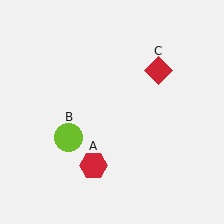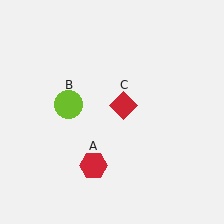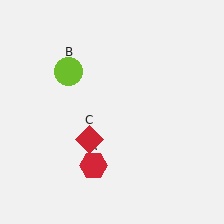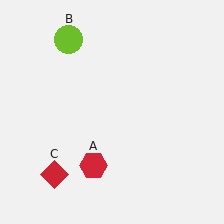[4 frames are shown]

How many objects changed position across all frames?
2 objects changed position: lime circle (object B), red diamond (object C).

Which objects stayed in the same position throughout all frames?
Red hexagon (object A) remained stationary.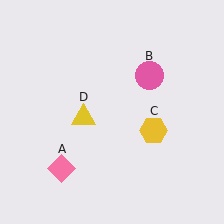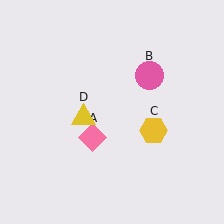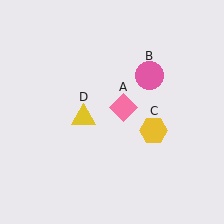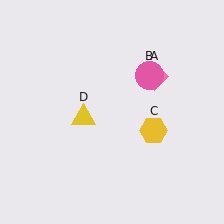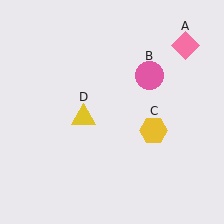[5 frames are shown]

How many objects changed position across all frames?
1 object changed position: pink diamond (object A).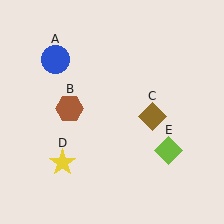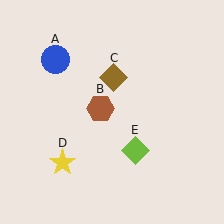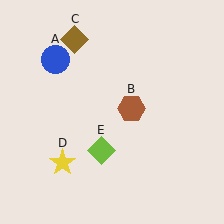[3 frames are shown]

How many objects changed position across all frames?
3 objects changed position: brown hexagon (object B), brown diamond (object C), lime diamond (object E).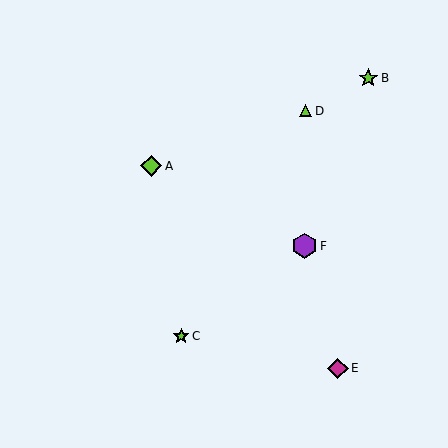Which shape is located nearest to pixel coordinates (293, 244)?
The purple hexagon (labeled F) at (304, 246) is nearest to that location.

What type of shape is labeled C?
Shape C is a lime star.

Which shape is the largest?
The purple hexagon (labeled F) is the largest.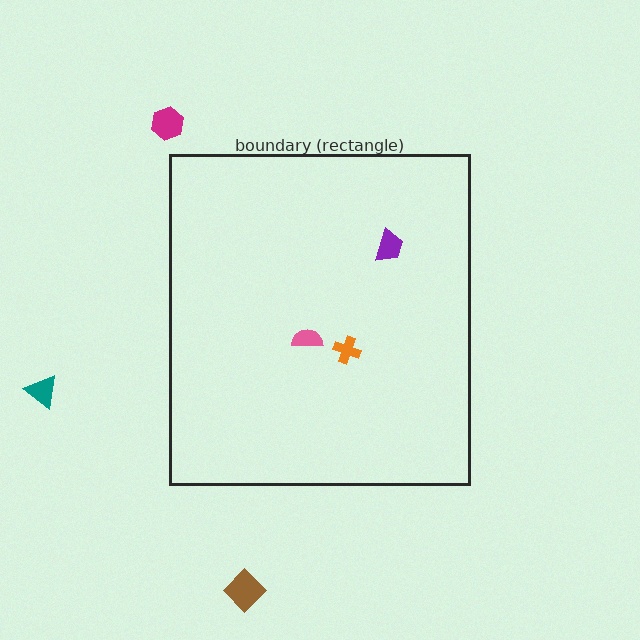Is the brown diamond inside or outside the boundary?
Outside.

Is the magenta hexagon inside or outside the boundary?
Outside.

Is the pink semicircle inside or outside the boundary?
Inside.